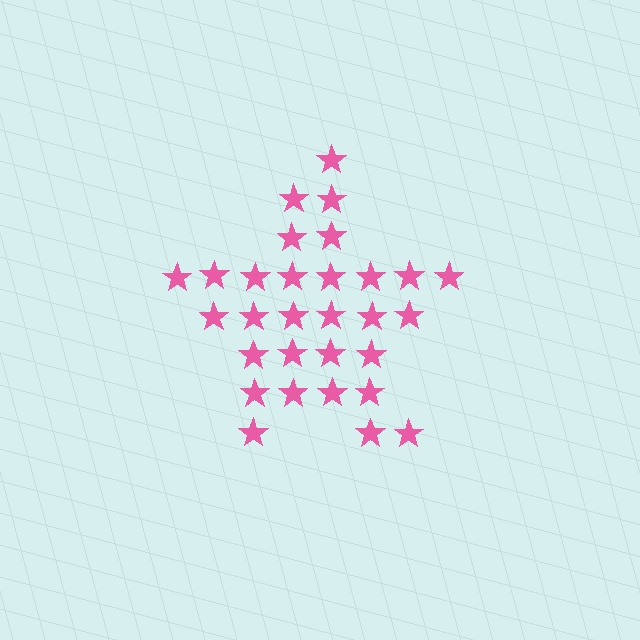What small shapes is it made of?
It is made of small stars.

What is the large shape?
The large shape is a star.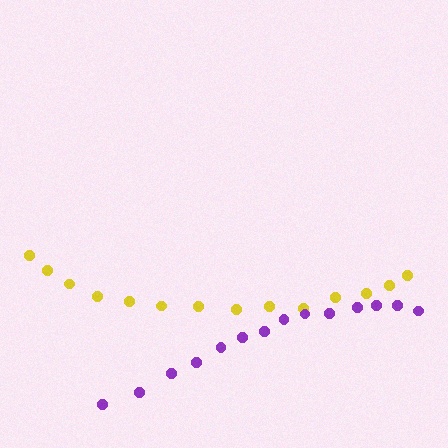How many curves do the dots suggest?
There are 2 distinct paths.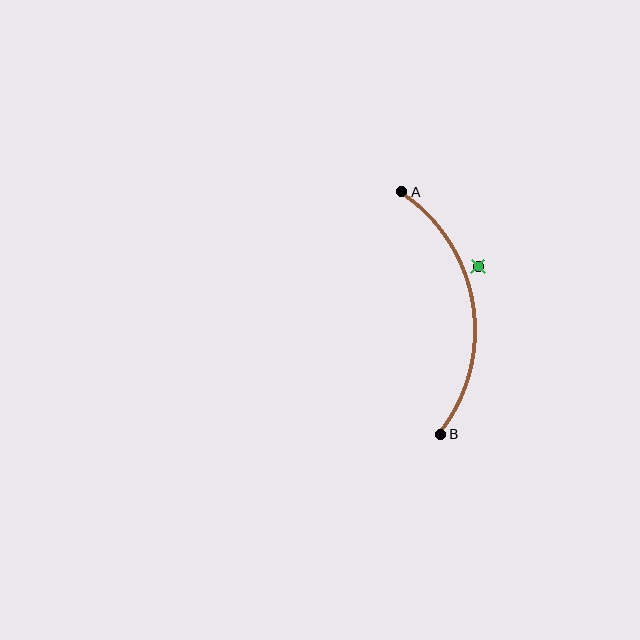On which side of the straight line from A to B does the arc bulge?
The arc bulges to the right of the straight line connecting A and B.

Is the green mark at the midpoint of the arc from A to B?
No — the green mark does not lie on the arc at all. It sits slightly outside the curve.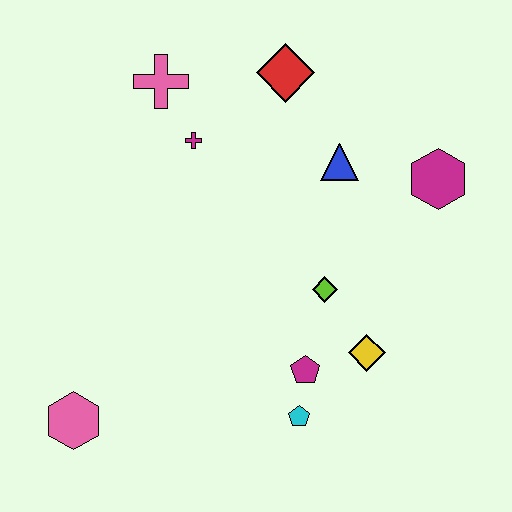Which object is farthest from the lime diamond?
The pink hexagon is farthest from the lime diamond.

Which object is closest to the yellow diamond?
The magenta pentagon is closest to the yellow diamond.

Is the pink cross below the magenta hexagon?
No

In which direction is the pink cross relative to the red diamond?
The pink cross is to the left of the red diamond.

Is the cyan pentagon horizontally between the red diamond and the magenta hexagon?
Yes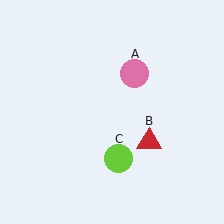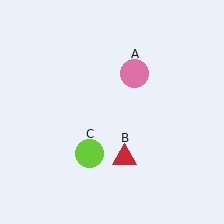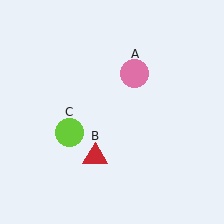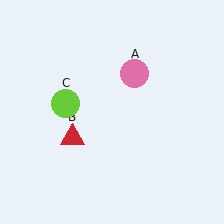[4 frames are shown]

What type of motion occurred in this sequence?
The red triangle (object B), lime circle (object C) rotated clockwise around the center of the scene.